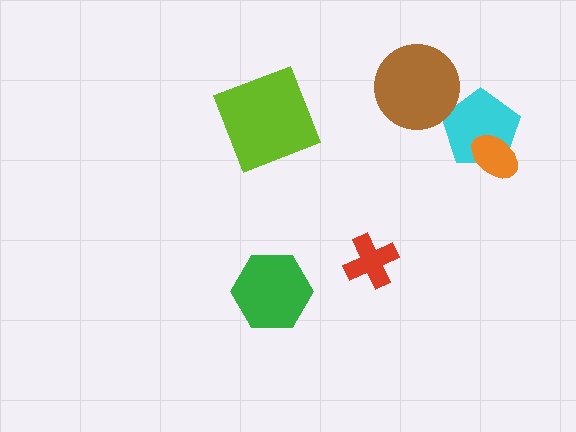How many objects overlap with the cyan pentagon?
1 object overlaps with the cyan pentagon.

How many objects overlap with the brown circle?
0 objects overlap with the brown circle.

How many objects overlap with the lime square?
0 objects overlap with the lime square.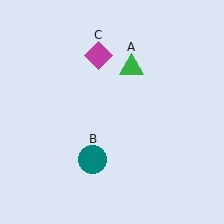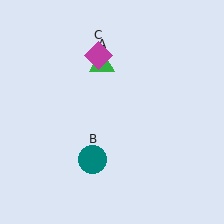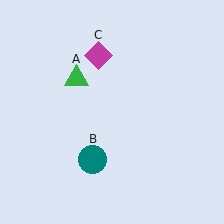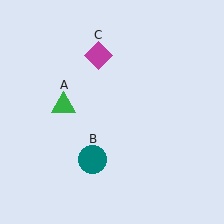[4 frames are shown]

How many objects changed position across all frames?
1 object changed position: green triangle (object A).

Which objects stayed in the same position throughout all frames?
Teal circle (object B) and magenta diamond (object C) remained stationary.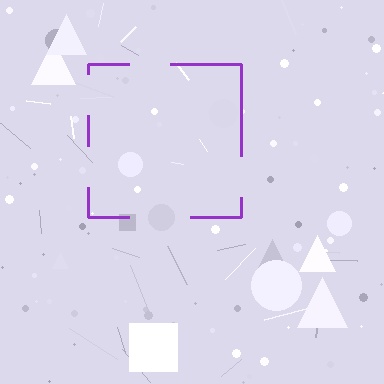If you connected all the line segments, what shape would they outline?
They would outline a square.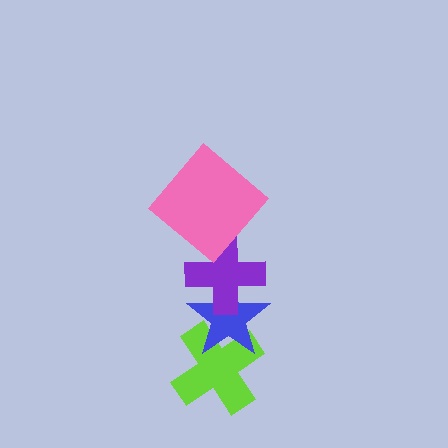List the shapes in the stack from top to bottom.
From top to bottom: the pink diamond, the purple cross, the blue star, the lime cross.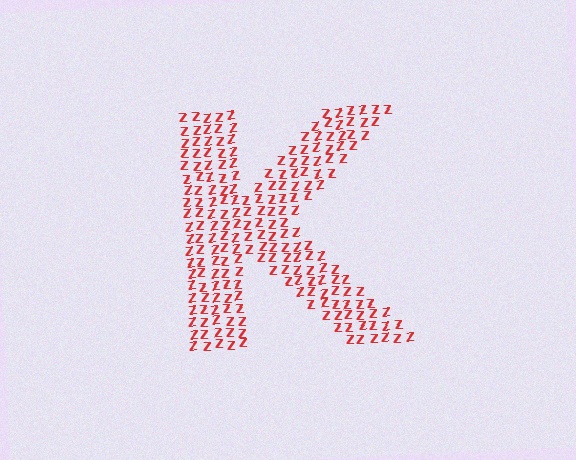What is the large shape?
The large shape is the letter K.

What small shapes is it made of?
It is made of small letter Z's.